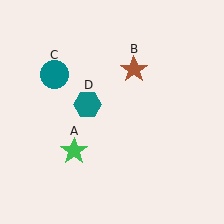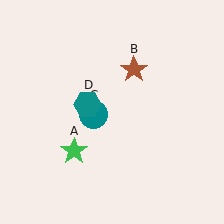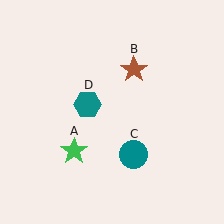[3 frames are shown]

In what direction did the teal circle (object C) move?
The teal circle (object C) moved down and to the right.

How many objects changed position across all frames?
1 object changed position: teal circle (object C).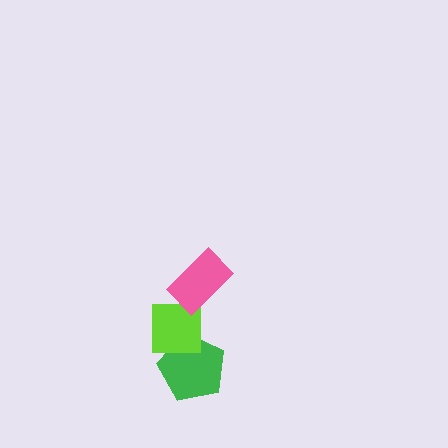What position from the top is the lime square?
The lime square is 2nd from the top.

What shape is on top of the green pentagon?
The lime square is on top of the green pentagon.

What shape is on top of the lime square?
The pink rectangle is on top of the lime square.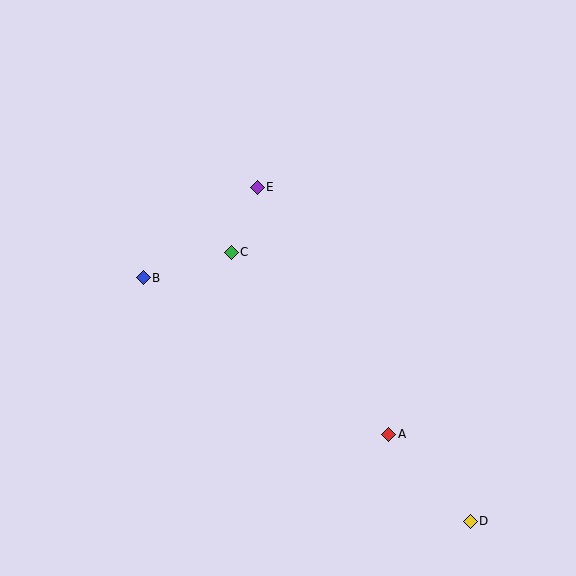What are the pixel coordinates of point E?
Point E is at (257, 187).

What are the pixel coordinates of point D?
Point D is at (470, 521).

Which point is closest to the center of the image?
Point C at (231, 252) is closest to the center.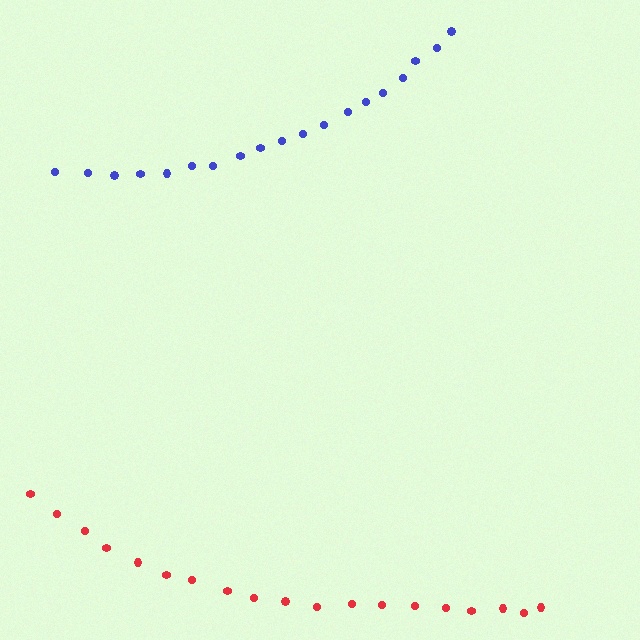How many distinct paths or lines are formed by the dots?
There are 2 distinct paths.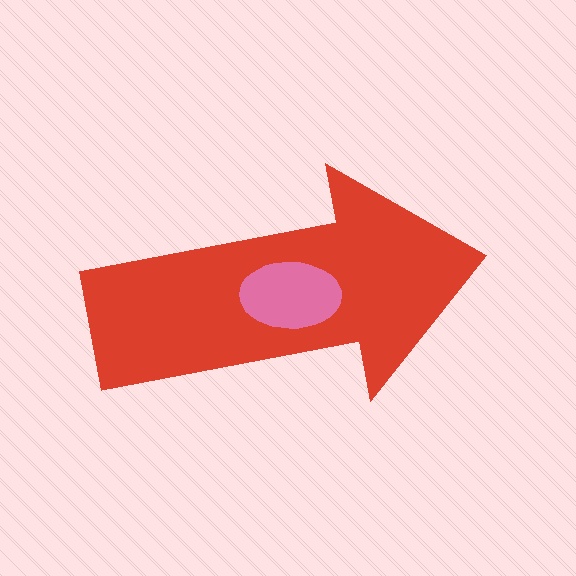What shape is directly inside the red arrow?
The pink ellipse.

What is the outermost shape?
The red arrow.